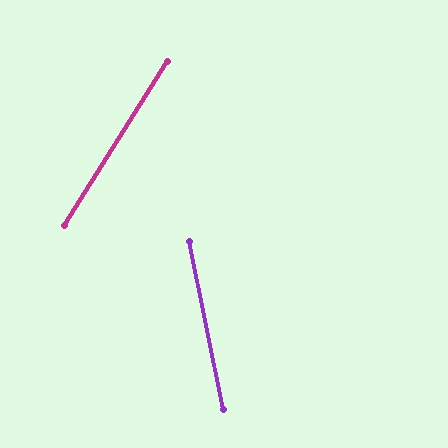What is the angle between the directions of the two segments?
Approximately 44 degrees.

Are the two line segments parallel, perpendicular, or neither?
Neither parallel nor perpendicular — they differ by about 44°.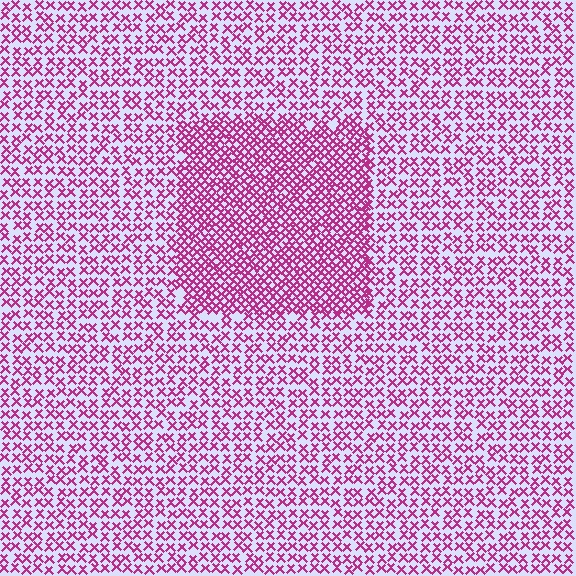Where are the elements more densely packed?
The elements are more densely packed inside the rectangle boundary.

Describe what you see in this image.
The image contains small magenta elements arranged at two different densities. A rectangle-shaped region is visible where the elements are more densely packed than the surrounding area.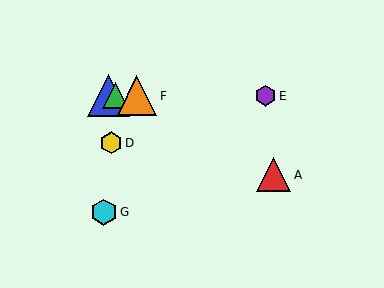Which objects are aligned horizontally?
Objects B, C, E, F are aligned horizontally.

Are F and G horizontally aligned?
No, F is at y≈96 and G is at y≈212.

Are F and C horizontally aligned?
Yes, both are at y≈96.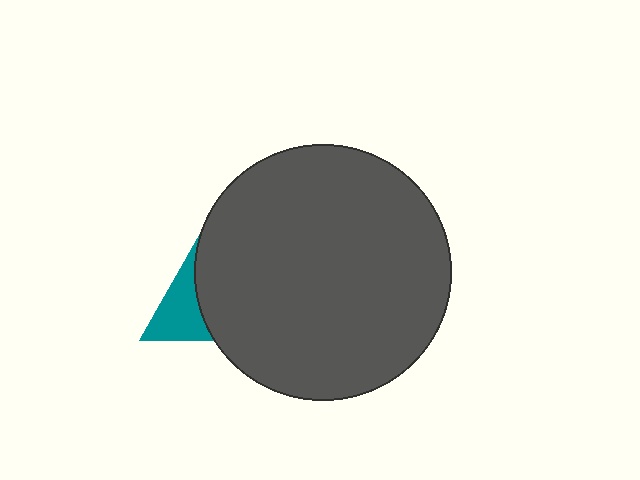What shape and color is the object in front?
The object in front is a dark gray circle.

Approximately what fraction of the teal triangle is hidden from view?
Roughly 55% of the teal triangle is hidden behind the dark gray circle.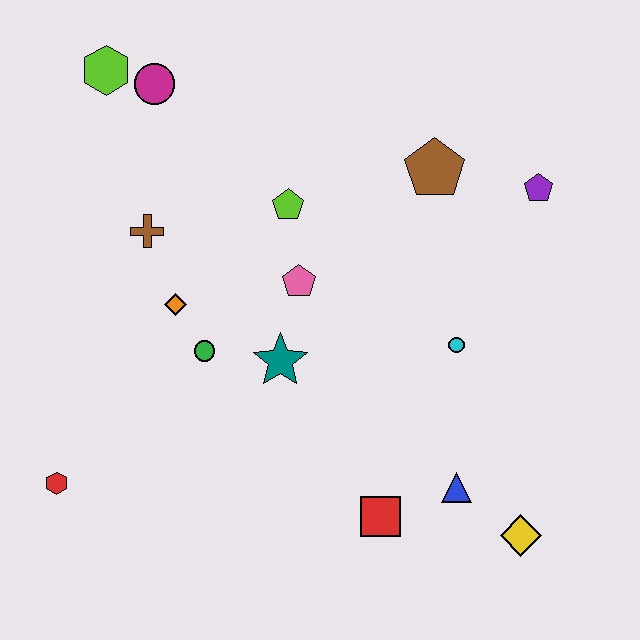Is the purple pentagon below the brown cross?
No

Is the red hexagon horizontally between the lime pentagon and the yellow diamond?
No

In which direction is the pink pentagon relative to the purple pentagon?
The pink pentagon is to the left of the purple pentagon.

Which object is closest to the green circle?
The orange diamond is closest to the green circle.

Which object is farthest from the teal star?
The lime hexagon is farthest from the teal star.